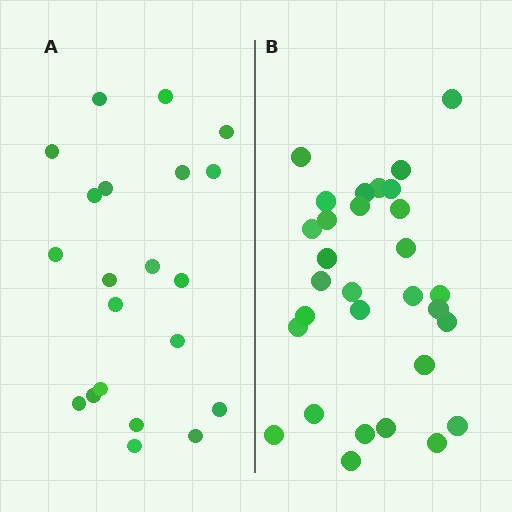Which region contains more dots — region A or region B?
Region B (the right region) has more dots.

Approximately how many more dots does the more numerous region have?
Region B has roughly 8 or so more dots than region A.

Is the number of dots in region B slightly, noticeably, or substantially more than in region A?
Region B has noticeably more, but not dramatically so. The ratio is roughly 1.4 to 1.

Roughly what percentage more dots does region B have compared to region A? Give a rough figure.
About 45% more.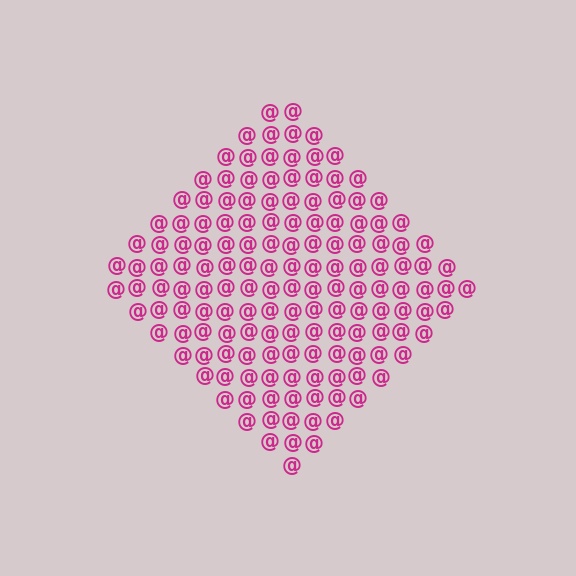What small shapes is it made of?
It is made of small at signs.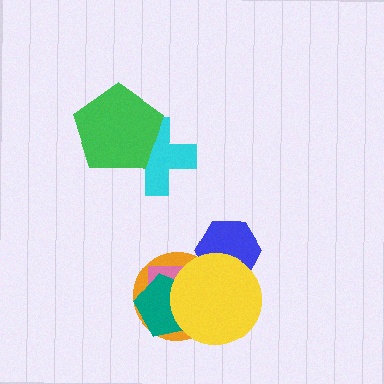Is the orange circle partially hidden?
Yes, it is partially covered by another shape.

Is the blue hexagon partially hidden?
Yes, it is partially covered by another shape.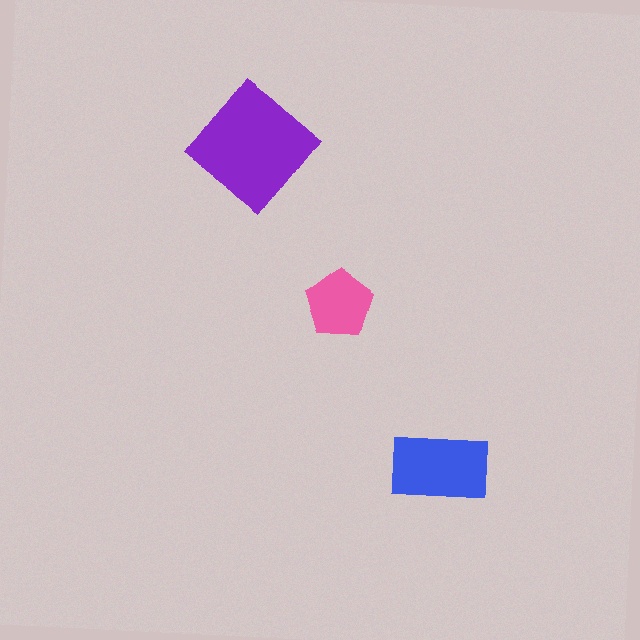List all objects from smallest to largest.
The pink pentagon, the blue rectangle, the purple diamond.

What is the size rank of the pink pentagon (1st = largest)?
3rd.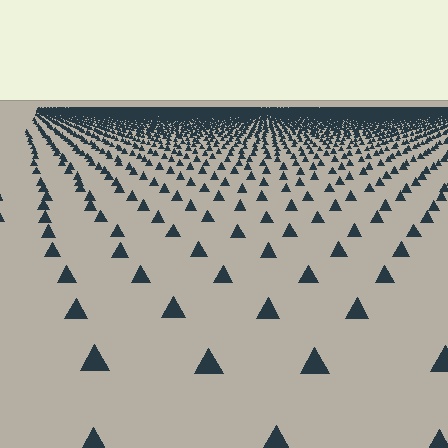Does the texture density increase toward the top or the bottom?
Density increases toward the top.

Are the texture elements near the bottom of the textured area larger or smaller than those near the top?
Larger. Near the bottom, elements are closer to the viewer and appear at a bigger on-screen size.